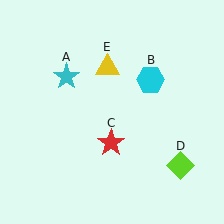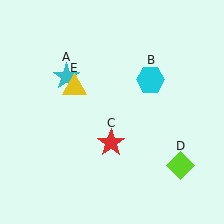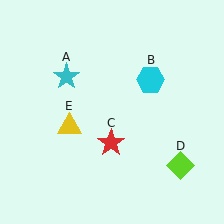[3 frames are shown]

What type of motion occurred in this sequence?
The yellow triangle (object E) rotated counterclockwise around the center of the scene.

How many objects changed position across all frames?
1 object changed position: yellow triangle (object E).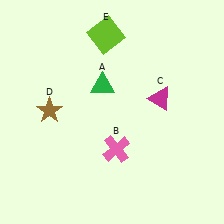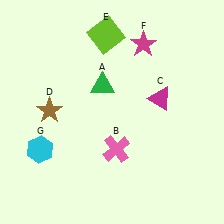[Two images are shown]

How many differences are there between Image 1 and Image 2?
There are 2 differences between the two images.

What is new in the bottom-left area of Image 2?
A cyan hexagon (G) was added in the bottom-left area of Image 2.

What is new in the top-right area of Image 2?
A magenta star (F) was added in the top-right area of Image 2.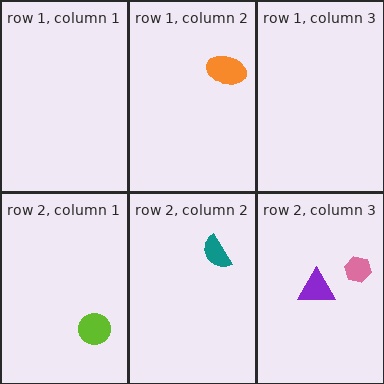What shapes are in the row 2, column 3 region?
The purple triangle, the pink hexagon.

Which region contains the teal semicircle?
The row 2, column 2 region.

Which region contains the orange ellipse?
The row 1, column 2 region.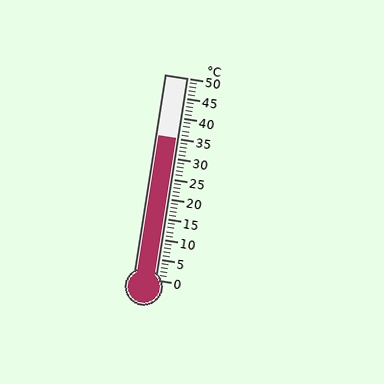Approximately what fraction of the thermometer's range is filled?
The thermometer is filled to approximately 70% of its range.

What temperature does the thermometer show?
The thermometer shows approximately 35°C.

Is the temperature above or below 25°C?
The temperature is above 25°C.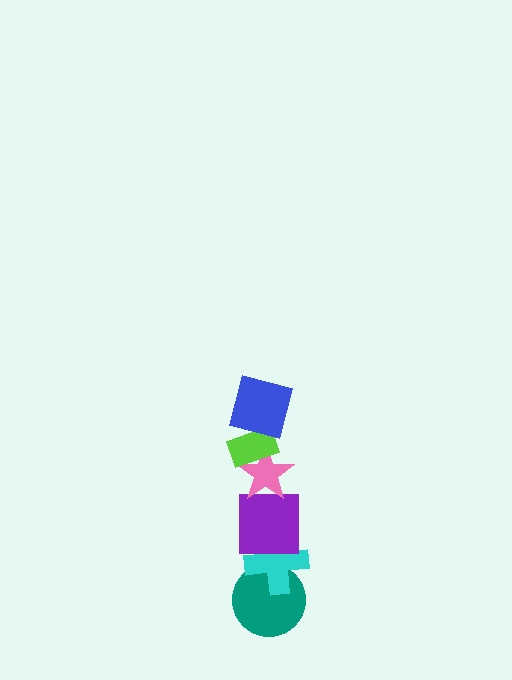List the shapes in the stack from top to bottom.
From top to bottom: the blue square, the lime rectangle, the pink star, the purple square, the cyan cross, the teal circle.